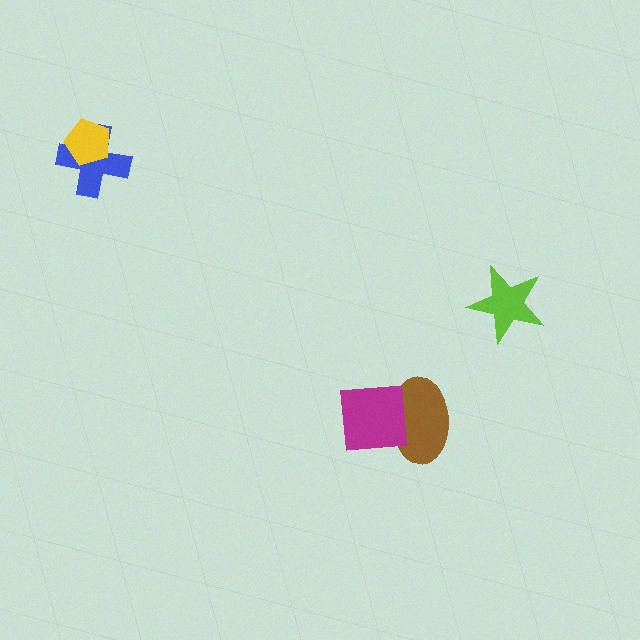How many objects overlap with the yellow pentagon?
1 object overlaps with the yellow pentagon.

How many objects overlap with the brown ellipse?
1 object overlaps with the brown ellipse.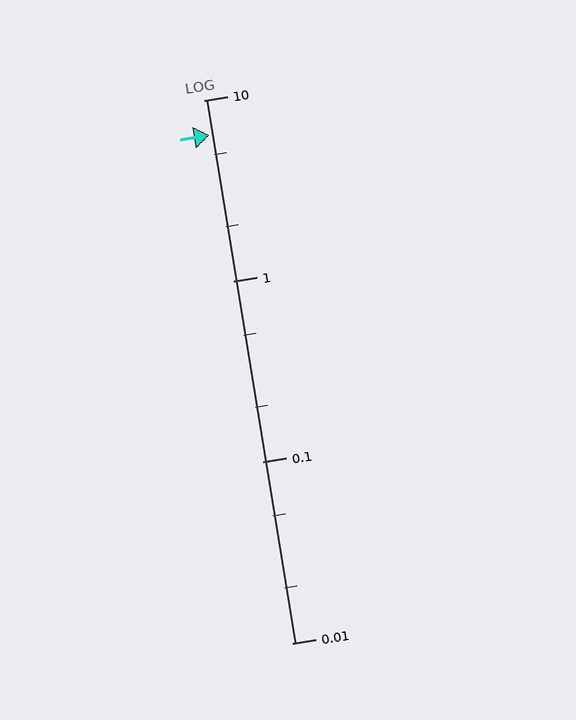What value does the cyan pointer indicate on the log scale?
The pointer indicates approximately 6.4.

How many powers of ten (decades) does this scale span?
The scale spans 3 decades, from 0.01 to 10.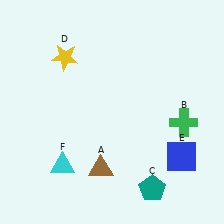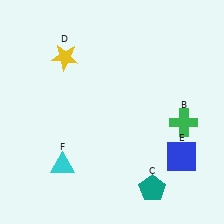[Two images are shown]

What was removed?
The brown triangle (A) was removed in Image 2.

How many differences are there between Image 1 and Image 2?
There is 1 difference between the two images.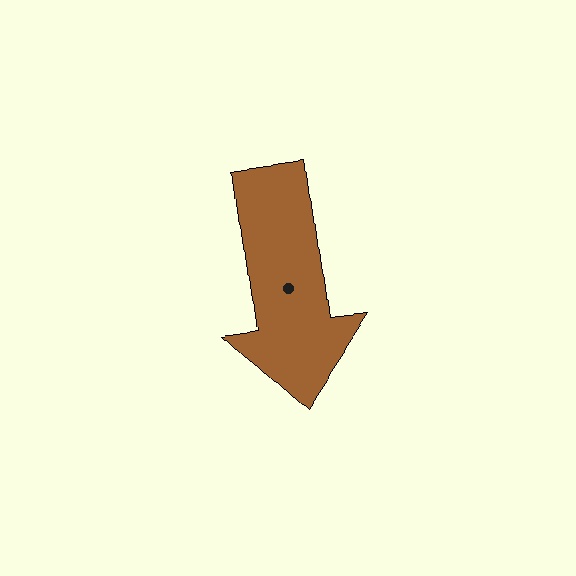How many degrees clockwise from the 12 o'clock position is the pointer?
Approximately 173 degrees.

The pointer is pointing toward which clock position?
Roughly 6 o'clock.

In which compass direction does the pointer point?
South.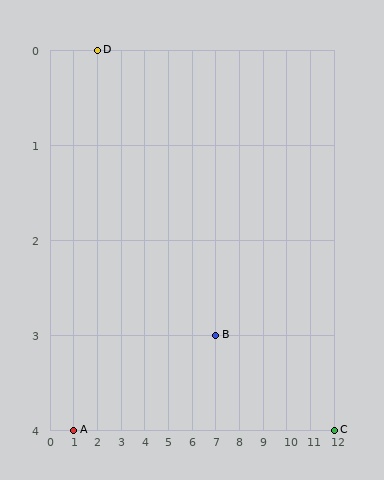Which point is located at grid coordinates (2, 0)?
Point D is at (2, 0).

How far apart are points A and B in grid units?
Points A and B are 6 columns and 1 row apart (about 6.1 grid units diagonally).